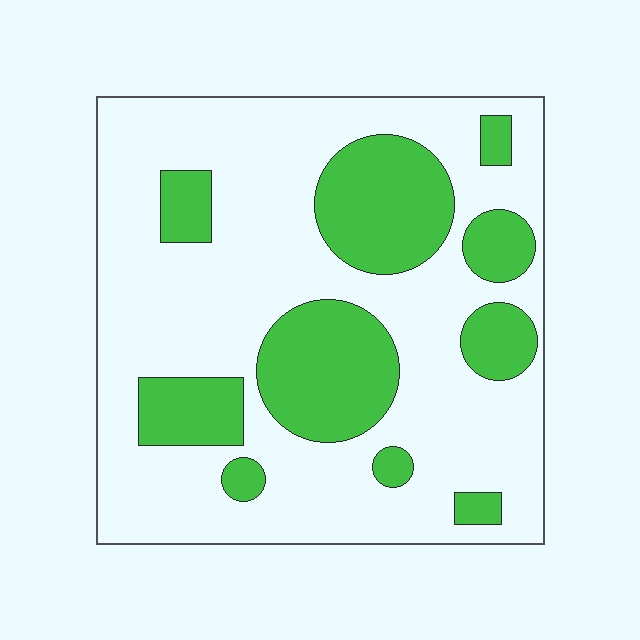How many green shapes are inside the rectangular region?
10.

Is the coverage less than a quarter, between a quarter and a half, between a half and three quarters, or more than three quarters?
Between a quarter and a half.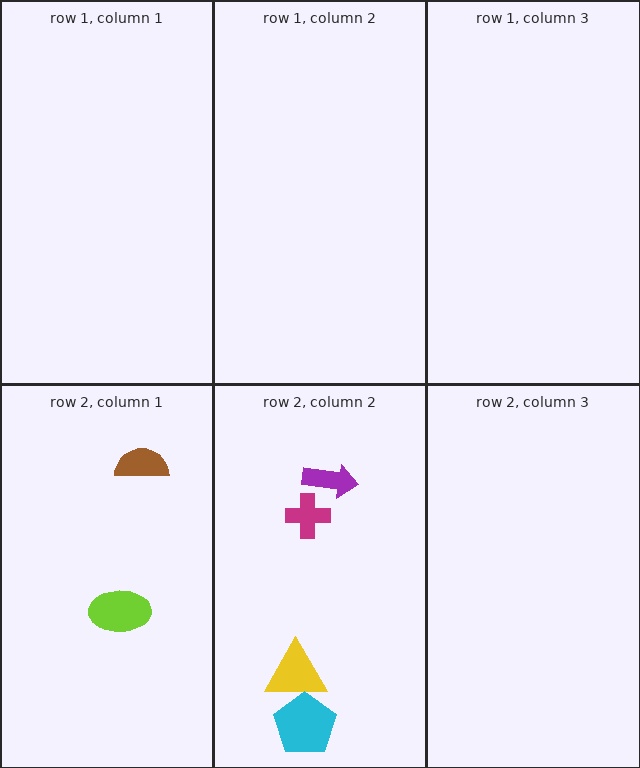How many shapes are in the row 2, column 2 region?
4.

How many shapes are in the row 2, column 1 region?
2.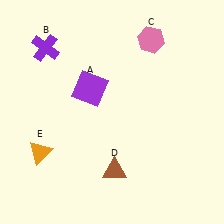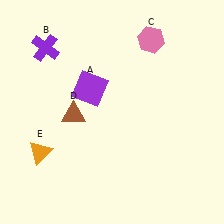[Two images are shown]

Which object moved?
The brown triangle (D) moved up.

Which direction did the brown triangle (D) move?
The brown triangle (D) moved up.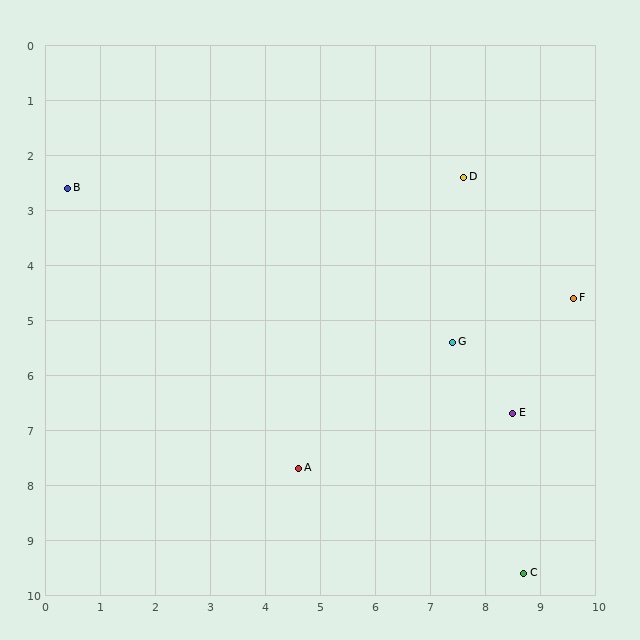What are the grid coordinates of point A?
Point A is at approximately (4.6, 7.7).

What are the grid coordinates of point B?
Point B is at approximately (0.4, 2.6).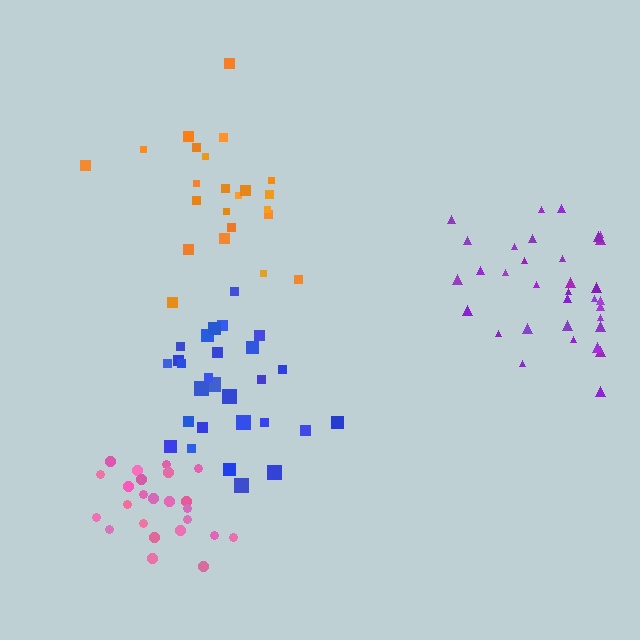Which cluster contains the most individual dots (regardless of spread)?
Purple (33).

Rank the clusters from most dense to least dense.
pink, blue, purple, orange.